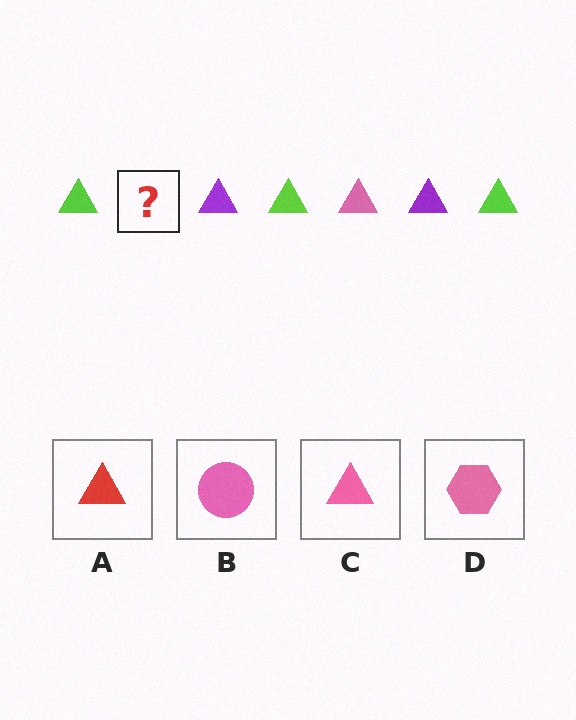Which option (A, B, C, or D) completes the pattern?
C.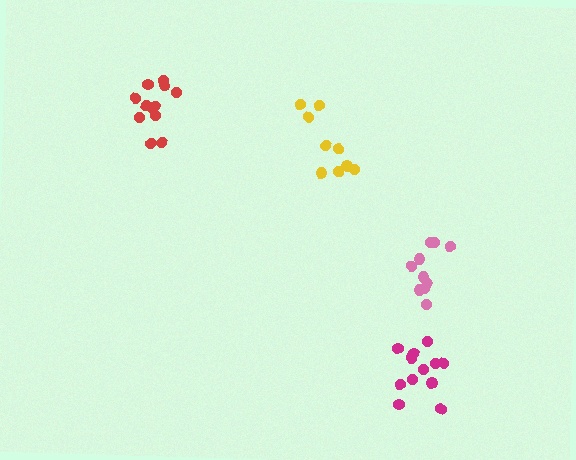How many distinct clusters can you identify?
There are 4 distinct clusters.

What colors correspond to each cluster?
The clusters are colored: yellow, pink, red, magenta.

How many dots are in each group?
Group 1: 9 dots, Group 2: 10 dots, Group 3: 13 dots, Group 4: 12 dots (44 total).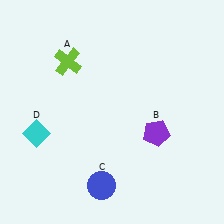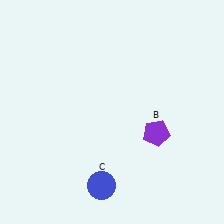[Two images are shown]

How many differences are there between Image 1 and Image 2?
There are 2 differences between the two images.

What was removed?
The cyan diamond (D), the lime cross (A) were removed in Image 2.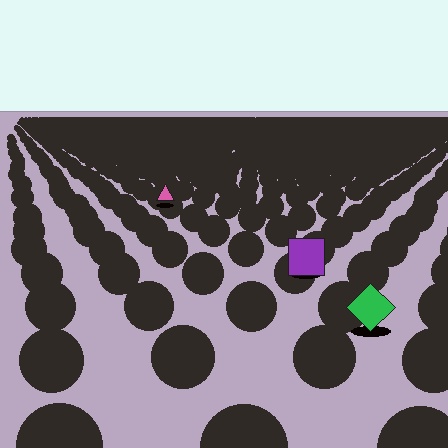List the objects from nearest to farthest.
From nearest to farthest: the green diamond, the purple square, the pink triangle.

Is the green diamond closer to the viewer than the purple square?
Yes. The green diamond is closer — you can tell from the texture gradient: the ground texture is coarser near it.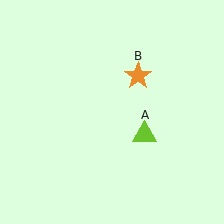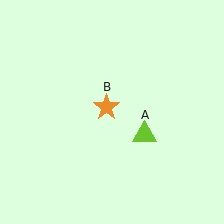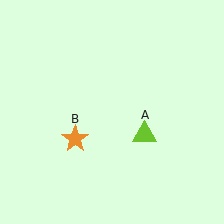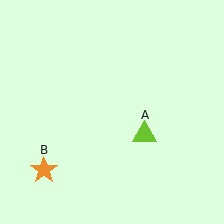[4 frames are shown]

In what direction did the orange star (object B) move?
The orange star (object B) moved down and to the left.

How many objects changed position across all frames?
1 object changed position: orange star (object B).